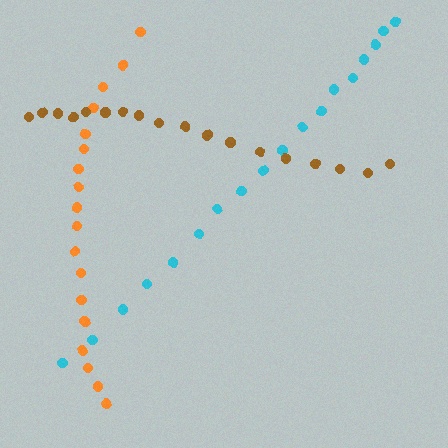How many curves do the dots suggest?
There are 3 distinct paths.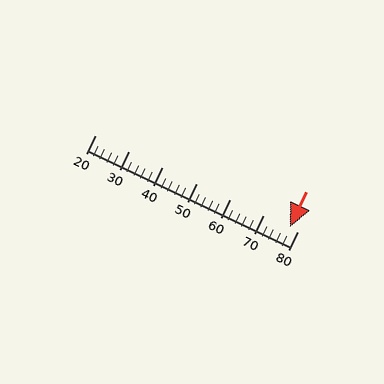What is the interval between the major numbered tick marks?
The major tick marks are spaced 10 units apart.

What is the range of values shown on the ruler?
The ruler shows values from 20 to 80.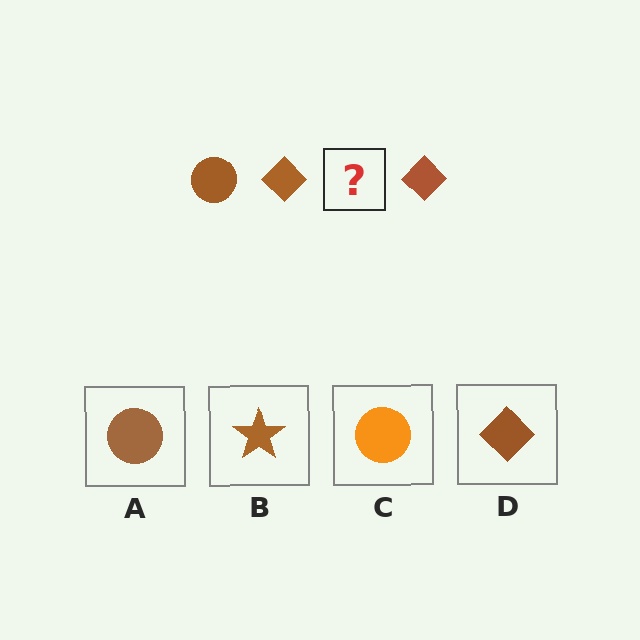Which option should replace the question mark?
Option A.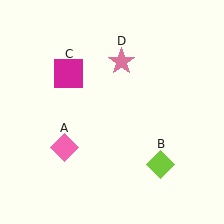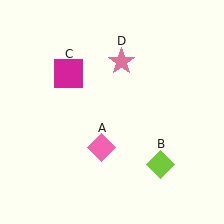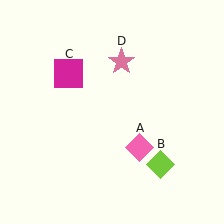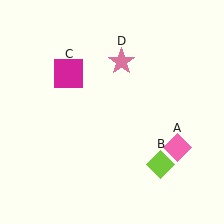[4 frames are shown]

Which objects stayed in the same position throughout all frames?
Lime diamond (object B) and magenta square (object C) and pink star (object D) remained stationary.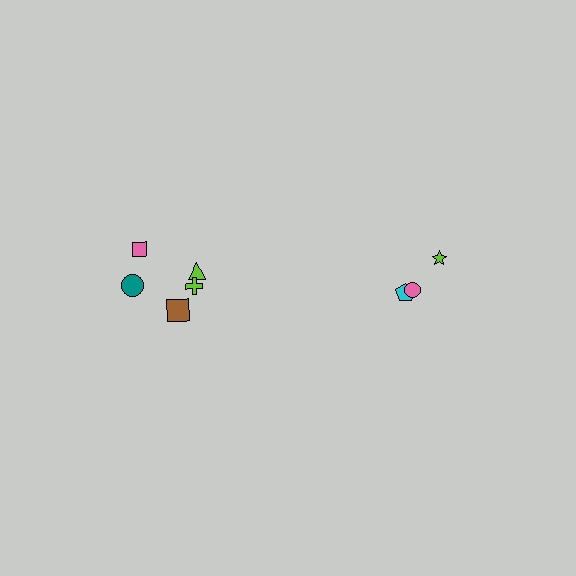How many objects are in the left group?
There are 5 objects.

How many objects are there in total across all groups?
There are 8 objects.